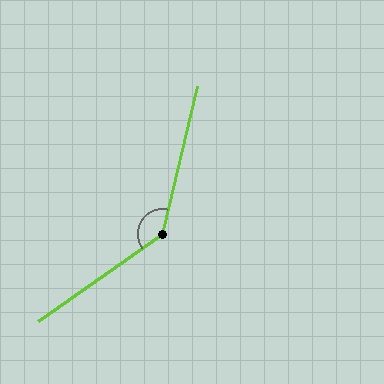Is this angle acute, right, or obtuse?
It is obtuse.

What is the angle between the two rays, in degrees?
Approximately 138 degrees.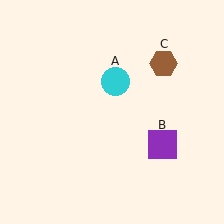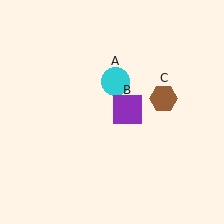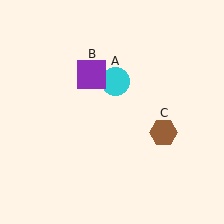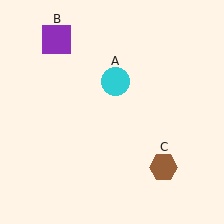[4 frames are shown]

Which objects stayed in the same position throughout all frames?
Cyan circle (object A) remained stationary.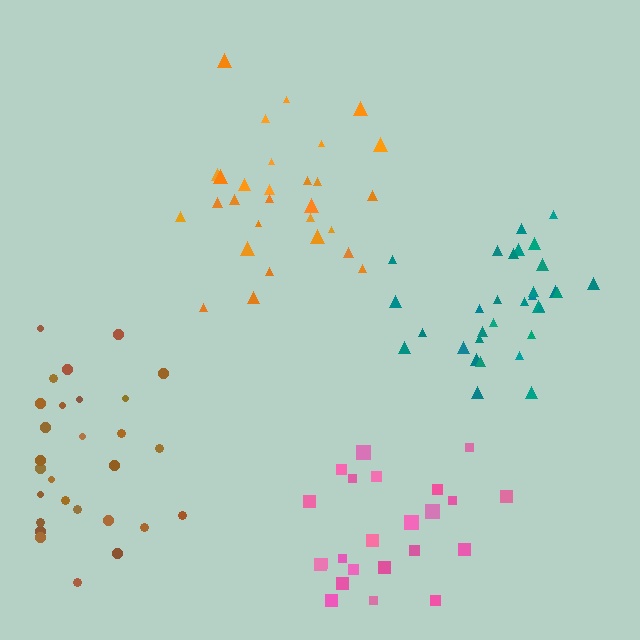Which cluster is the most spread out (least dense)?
Brown.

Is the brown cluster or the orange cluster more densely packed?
Orange.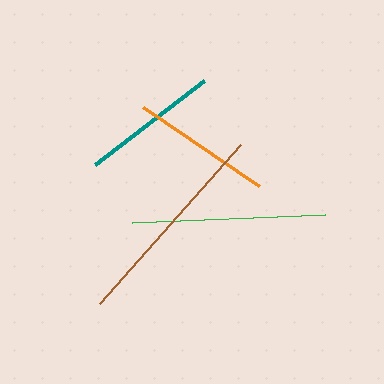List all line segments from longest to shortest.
From longest to shortest: brown, green, orange, teal.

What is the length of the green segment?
The green segment is approximately 193 pixels long.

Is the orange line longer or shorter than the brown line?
The brown line is longer than the orange line.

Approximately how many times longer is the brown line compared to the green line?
The brown line is approximately 1.1 times the length of the green line.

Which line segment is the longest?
The brown line is the longest at approximately 212 pixels.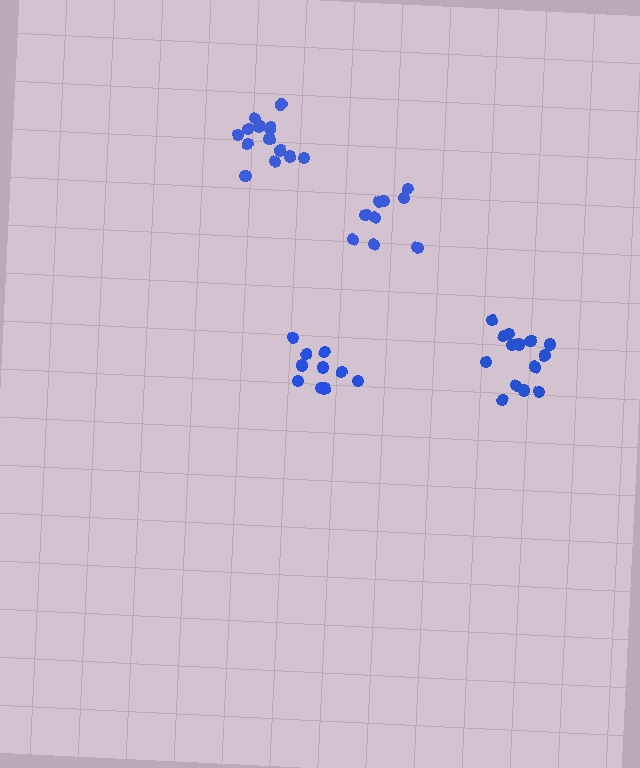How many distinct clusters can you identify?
There are 4 distinct clusters.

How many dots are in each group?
Group 1: 9 dots, Group 2: 14 dots, Group 3: 14 dots, Group 4: 10 dots (47 total).